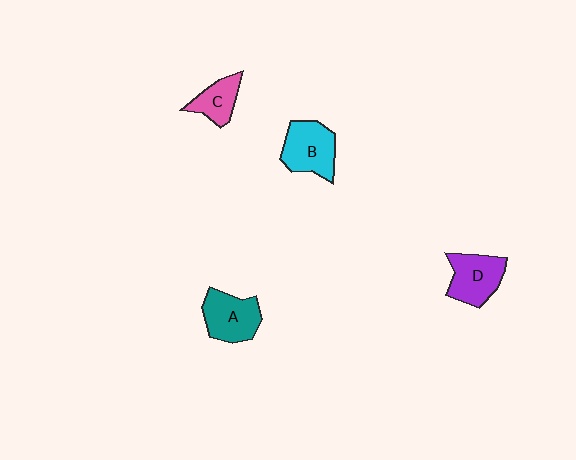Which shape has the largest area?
Shape B (cyan).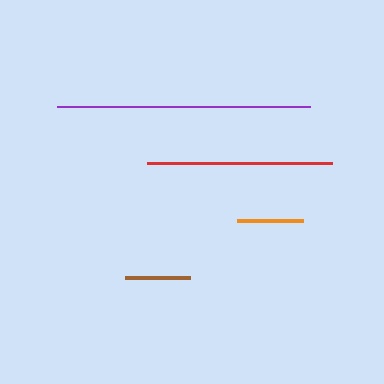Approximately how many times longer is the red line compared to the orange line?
The red line is approximately 2.8 times the length of the orange line.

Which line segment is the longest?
The purple line is the longest at approximately 253 pixels.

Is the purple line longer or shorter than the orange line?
The purple line is longer than the orange line.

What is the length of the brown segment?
The brown segment is approximately 65 pixels long.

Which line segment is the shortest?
The brown line is the shortest at approximately 65 pixels.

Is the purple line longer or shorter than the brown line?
The purple line is longer than the brown line.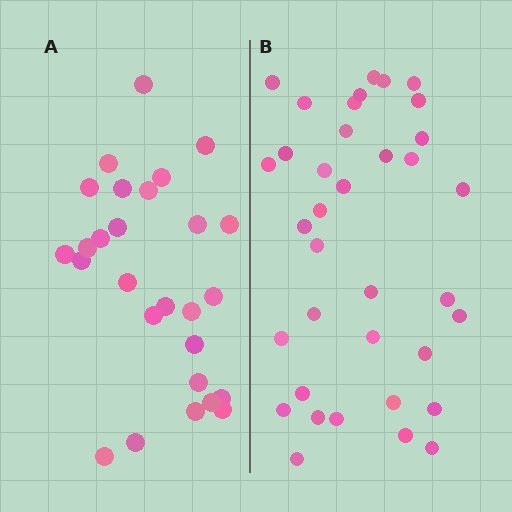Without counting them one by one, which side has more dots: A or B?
Region B (the right region) has more dots.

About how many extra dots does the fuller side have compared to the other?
Region B has roughly 8 or so more dots than region A.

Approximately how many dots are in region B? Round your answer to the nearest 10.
About 40 dots. (The exact count is 36, which rounds to 40.)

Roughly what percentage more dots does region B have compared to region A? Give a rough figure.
About 35% more.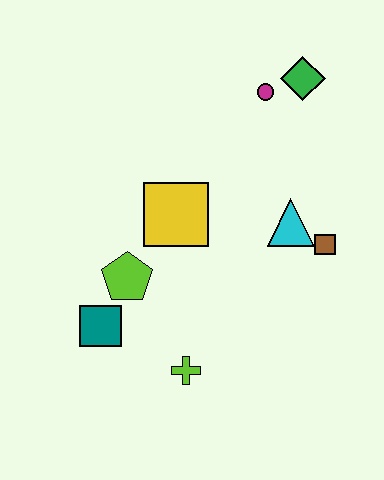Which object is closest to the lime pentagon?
The teal square is closest to the lime pentagon.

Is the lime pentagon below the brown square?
Yes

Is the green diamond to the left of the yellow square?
No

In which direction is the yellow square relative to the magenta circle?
The yellow square is below the magenta circle.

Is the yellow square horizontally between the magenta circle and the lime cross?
No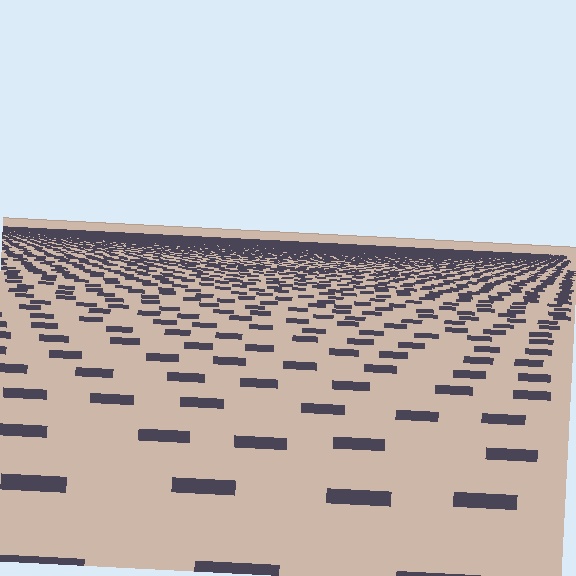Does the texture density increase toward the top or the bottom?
Density increases toward the top.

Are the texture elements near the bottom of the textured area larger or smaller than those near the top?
Larger. Near the bottom, elements are closer to the viewer and appear at a bigger on-screen size.